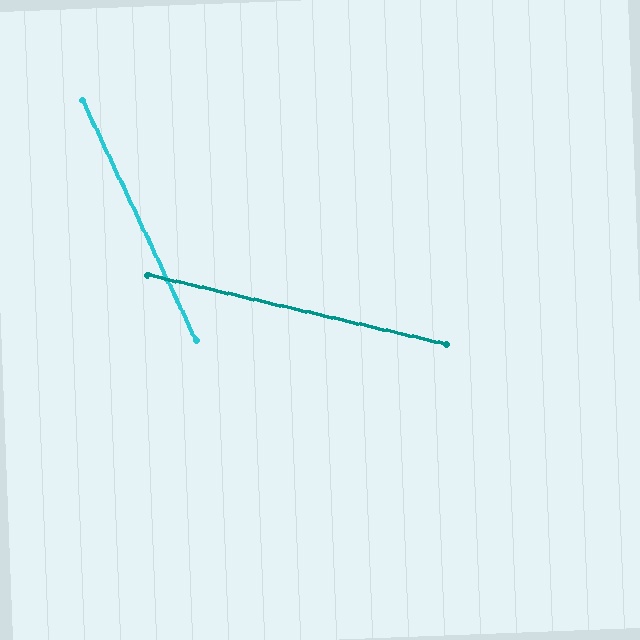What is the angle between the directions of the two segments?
Approximately 51 degrees.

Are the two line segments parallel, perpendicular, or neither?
Neither parallel nor perpendicular — they differ by about 51°.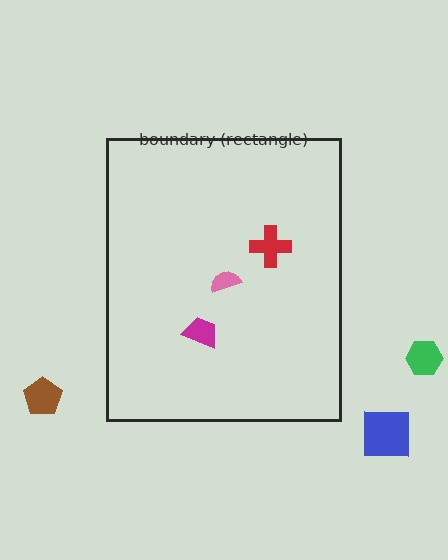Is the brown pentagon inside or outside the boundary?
Outside.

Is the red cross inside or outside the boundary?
Inside.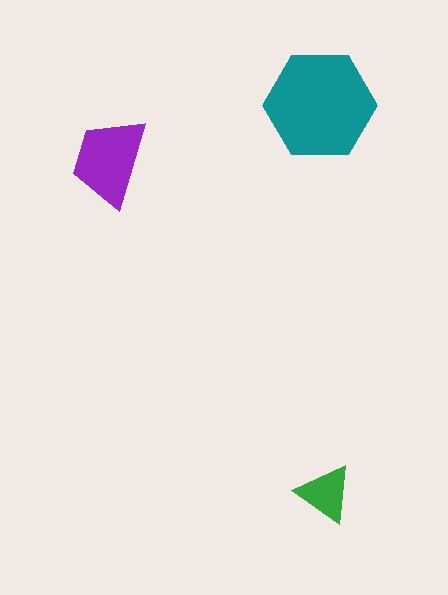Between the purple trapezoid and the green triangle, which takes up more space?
The purple trapezoid.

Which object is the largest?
The teal hexagon.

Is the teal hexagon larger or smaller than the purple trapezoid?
Larger.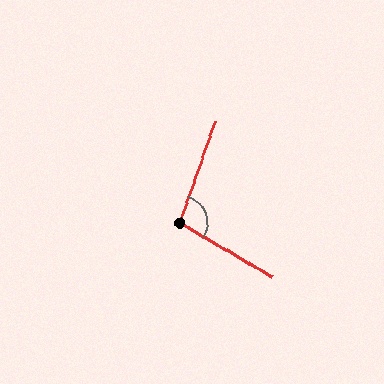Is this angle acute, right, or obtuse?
It is obtuse.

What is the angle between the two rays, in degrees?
Approximately 101 degrees.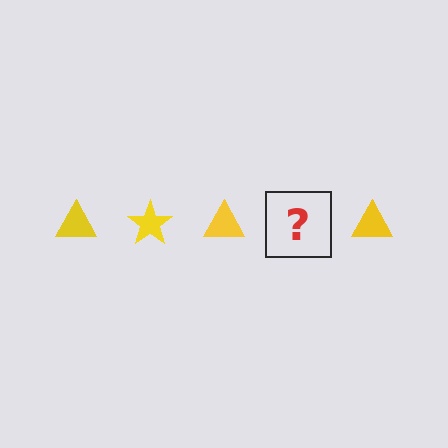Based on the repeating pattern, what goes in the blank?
The blank should be a yellow star.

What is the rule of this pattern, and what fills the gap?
The rule is that the pattern cycles through triangle, star shapes in yellow. The gap should be filled with a yellow star.